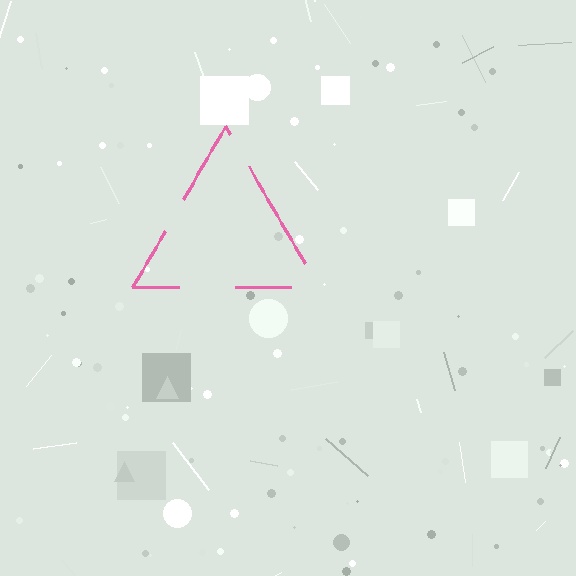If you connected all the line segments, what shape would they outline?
They would outline a triangle.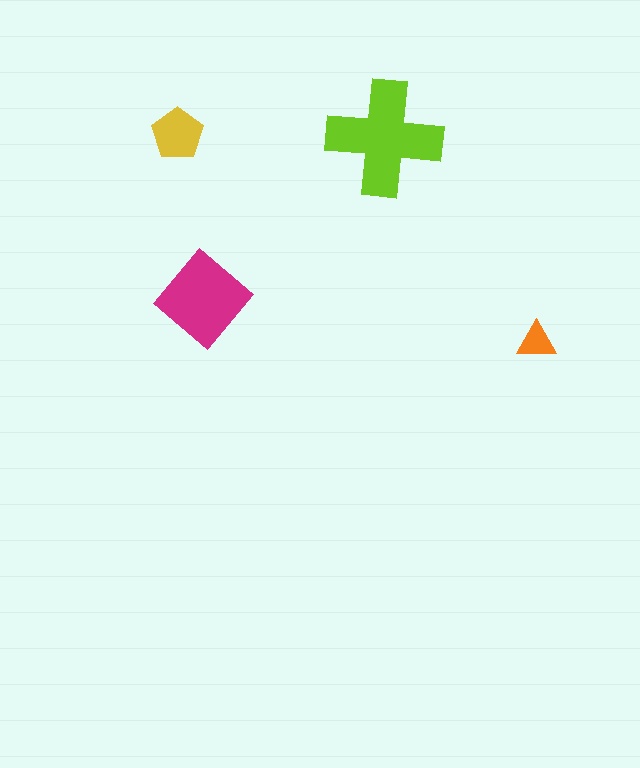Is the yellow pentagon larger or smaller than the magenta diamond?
Smaller.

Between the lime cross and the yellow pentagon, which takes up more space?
The lime cross.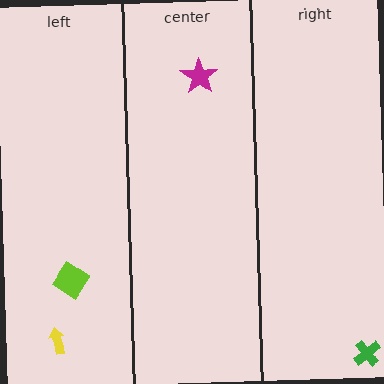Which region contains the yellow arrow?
The left region.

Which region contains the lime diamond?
The left region.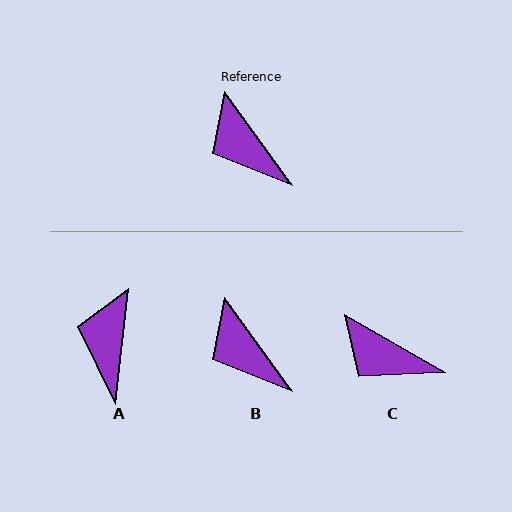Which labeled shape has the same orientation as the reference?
B.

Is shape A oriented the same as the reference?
No, it is off by about 43 degrees.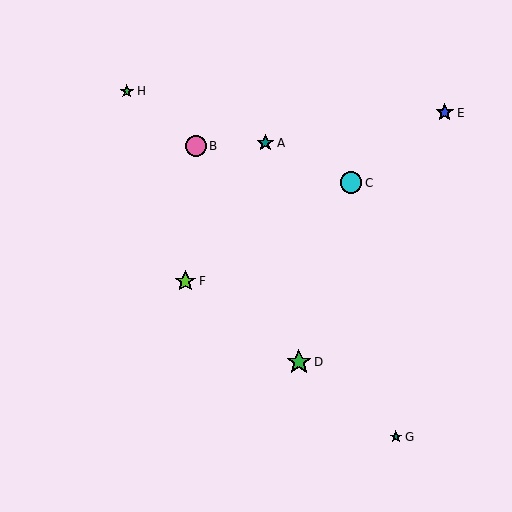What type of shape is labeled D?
Shape D is a green star.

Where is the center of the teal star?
The center of the teal star is at (265, 143).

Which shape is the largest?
The green star (labeled D) is the largest.